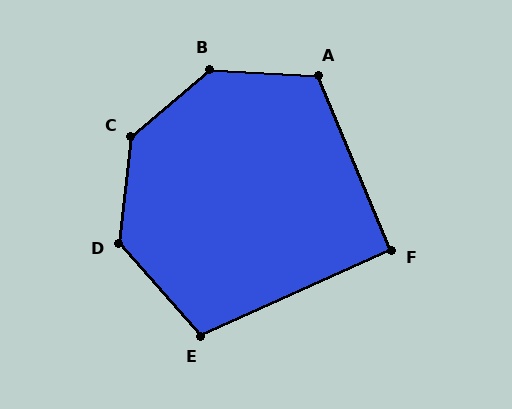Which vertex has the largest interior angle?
C, at approximately 137 degrees.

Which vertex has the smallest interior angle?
F, at approximately 92 degrees.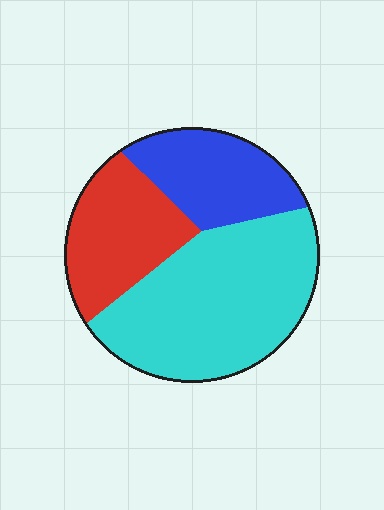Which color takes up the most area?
Cyan, at roughly 50%.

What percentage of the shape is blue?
Blue takes up about one quarter (1/4) of the shape.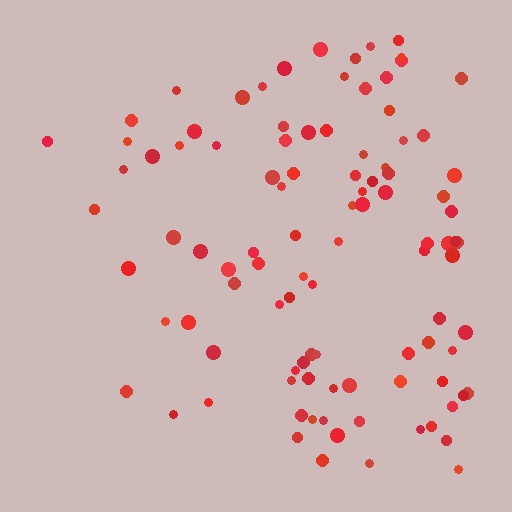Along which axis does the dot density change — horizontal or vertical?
Horizontal.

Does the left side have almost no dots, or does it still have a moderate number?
Still a moderate number, just noticeably fewer than the right.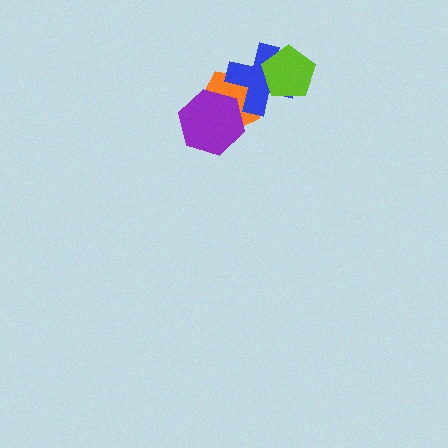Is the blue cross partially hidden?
Yes, it is partially covered by another shape.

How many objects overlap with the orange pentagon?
2 objects overlap with the orange pentagon.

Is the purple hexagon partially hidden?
No, no other shape covers it.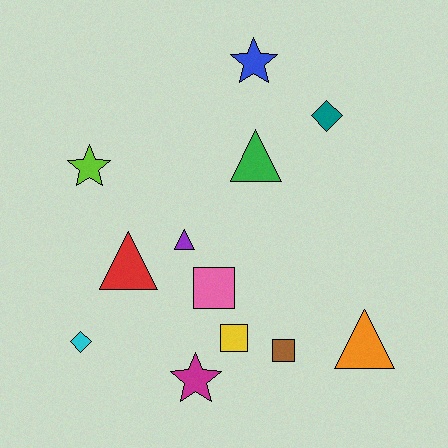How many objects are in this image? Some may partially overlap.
There are 12 objects.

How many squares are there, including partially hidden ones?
There are 3 squares.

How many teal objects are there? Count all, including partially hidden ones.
There is 1 teal object.